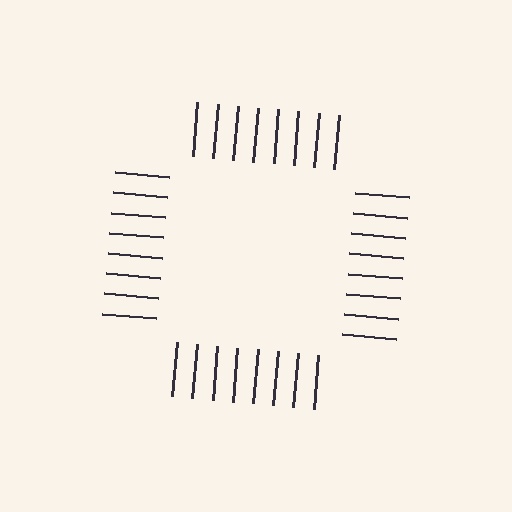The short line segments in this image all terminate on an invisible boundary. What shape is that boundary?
An illusory square — the line segments terminate on its edges but no continuous stroke is drawn.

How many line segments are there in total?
32 — 8 along each of the 4 edges.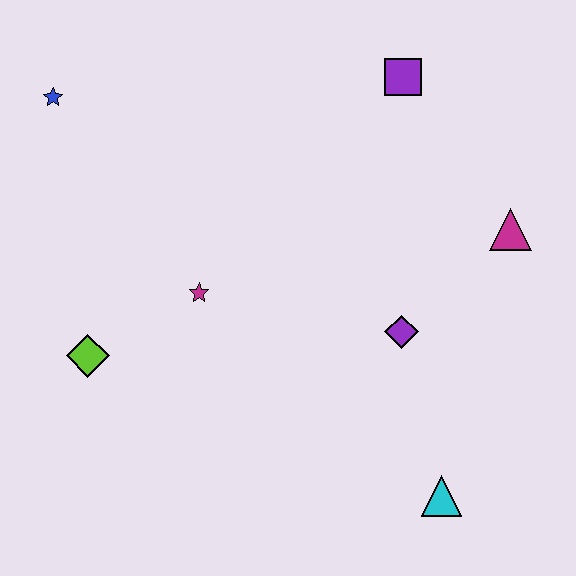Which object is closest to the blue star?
The magenta star is closest to the blue star.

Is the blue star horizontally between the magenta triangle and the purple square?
No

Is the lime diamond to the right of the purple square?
No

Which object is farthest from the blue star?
The cyan triangle is farthest from the blue star.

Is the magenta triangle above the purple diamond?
Yes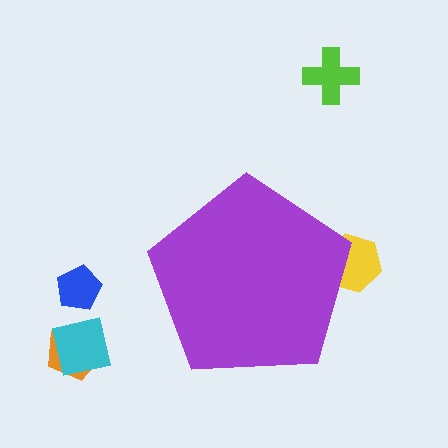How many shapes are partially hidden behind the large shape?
1 shape is partially hidden.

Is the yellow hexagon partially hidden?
Yes, the yellow hexagon is partially hidden behind the purple pentagon.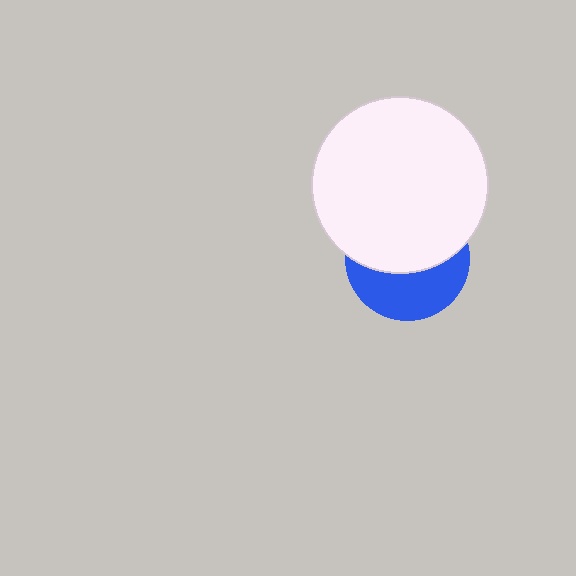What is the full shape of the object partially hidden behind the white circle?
The partially hidden object is a blue circle.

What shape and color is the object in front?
The object in front is a white circle.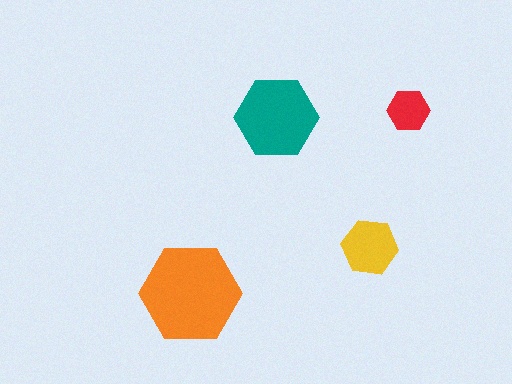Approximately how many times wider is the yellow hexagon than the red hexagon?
About 1.5 times wider.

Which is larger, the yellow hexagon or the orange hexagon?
The orange one.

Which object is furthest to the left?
The orange hexagon is leftmost.